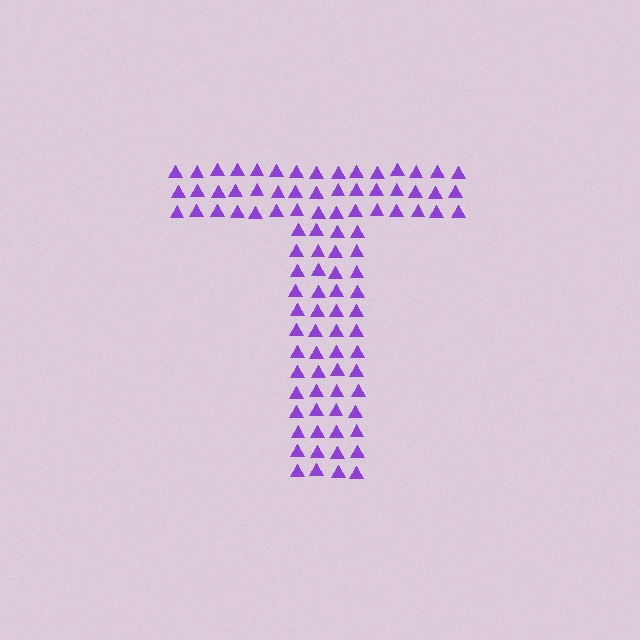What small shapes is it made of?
It is made of small triangles.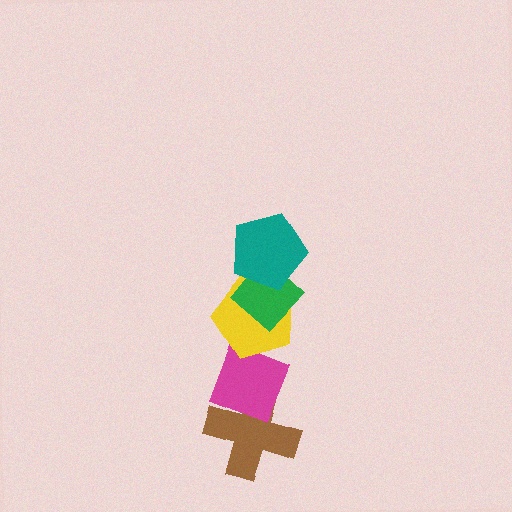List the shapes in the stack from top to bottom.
From top to bottom: the teal pentagon, the green diamond, the yellow pentagon, the magenta diamond, the brown cross.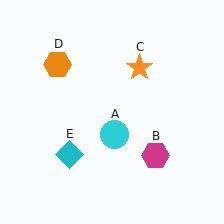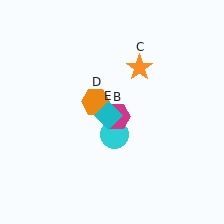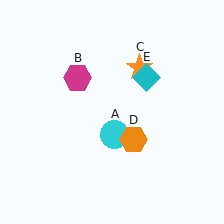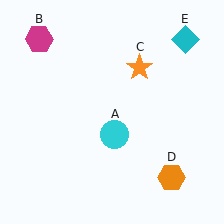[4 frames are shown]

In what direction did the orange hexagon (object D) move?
The orange hexagon (object D) moved down and to the right.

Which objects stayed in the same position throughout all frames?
Cyan circle (object A) and orange star (object C) remained stationary.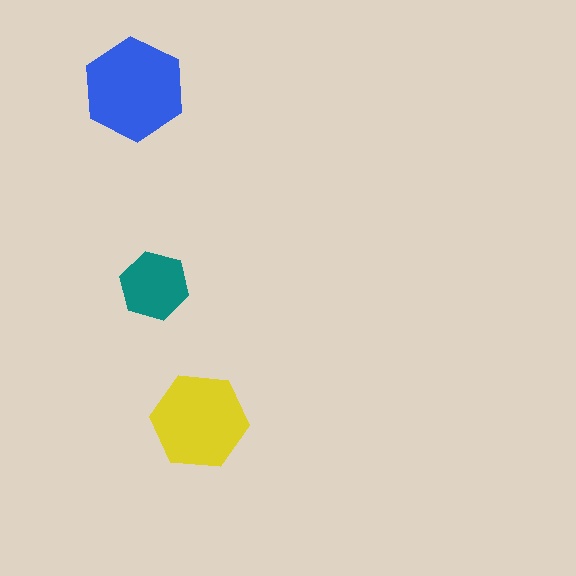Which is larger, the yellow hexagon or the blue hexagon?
The blue one.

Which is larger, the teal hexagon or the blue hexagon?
The blue one.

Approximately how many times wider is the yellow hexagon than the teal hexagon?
About 1.5 times wider.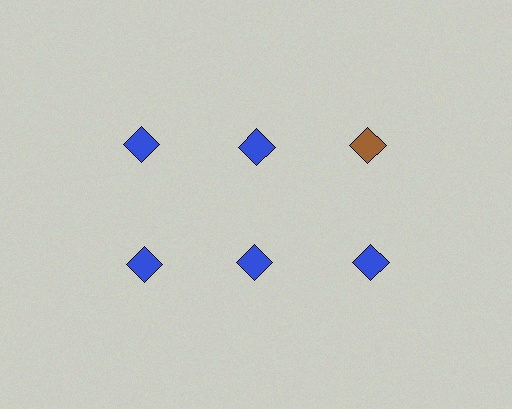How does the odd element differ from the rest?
It has a different color: brown instead of blue.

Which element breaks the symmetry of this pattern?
The brown diamond in the top row, center column breaks the symmetry. All other shapes are blue diamonds.